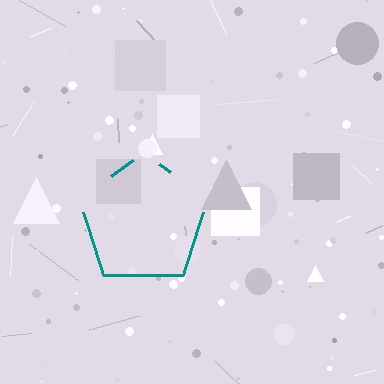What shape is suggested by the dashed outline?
The dashed outline suggests a pentagon.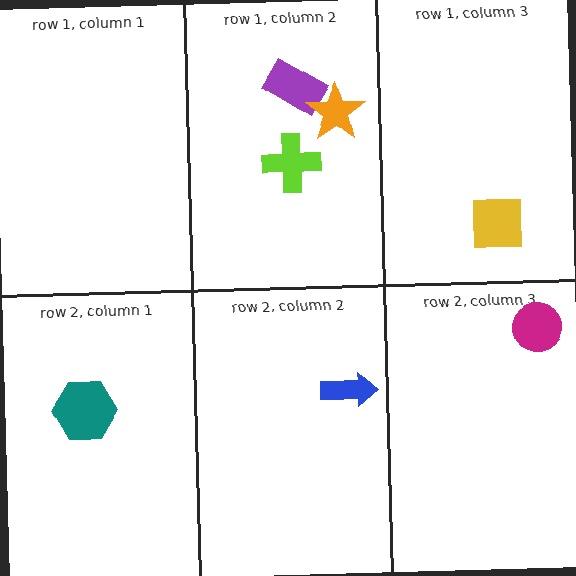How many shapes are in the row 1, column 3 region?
1.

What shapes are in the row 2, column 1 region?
The teal hexagon.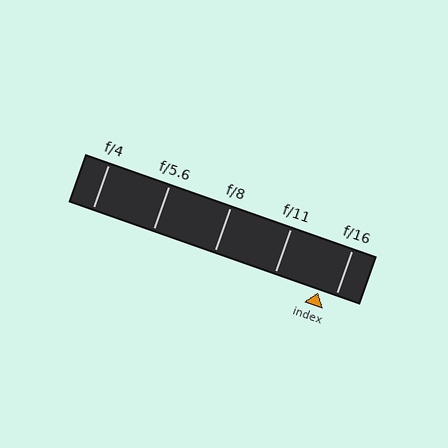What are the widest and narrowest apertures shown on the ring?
The widest aperture shown is f/4 and the narrowest is f/16.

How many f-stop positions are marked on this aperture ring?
There are 5 f-stop positions marked.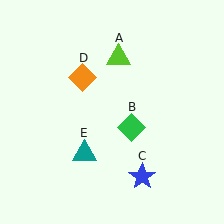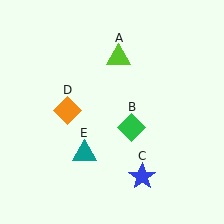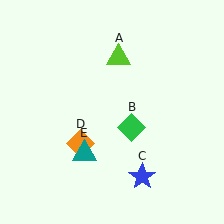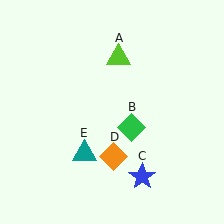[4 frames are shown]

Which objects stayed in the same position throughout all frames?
Lime triangle (object A) and green diamond (object B) and blue star (object C) and teal triangle (object E) remained stationary.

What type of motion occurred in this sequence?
The orange diamond (object D) rotated counterclockwise around the center of the scene.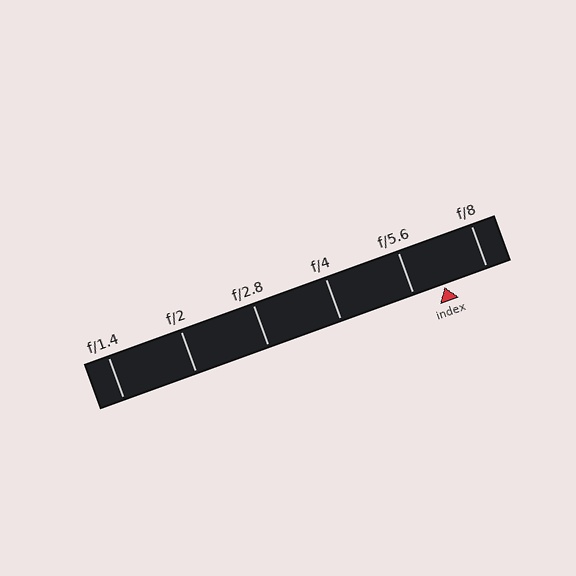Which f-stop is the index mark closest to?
The index mark is closest to f/5.6.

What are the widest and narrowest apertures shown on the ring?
The widest aperture shown is f/1.4 and the narrowest is f/8.